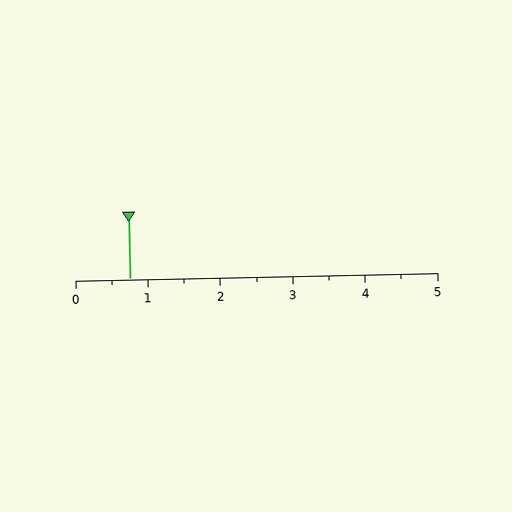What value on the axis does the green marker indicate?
The marker indicates approximately 0.8.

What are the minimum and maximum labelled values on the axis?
The axis runs from 0 to 5.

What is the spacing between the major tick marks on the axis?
The major ticks are spaced 1 apart.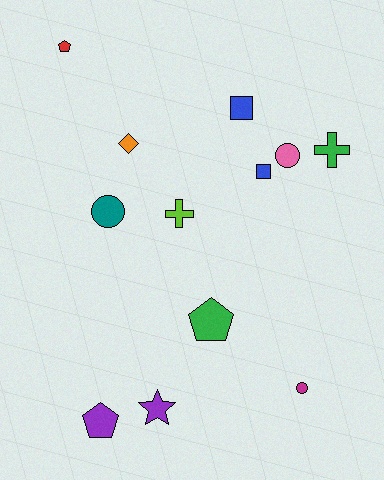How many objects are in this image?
There are 12 objects.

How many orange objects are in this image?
There is 1 orange object.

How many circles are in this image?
There are 3 circles.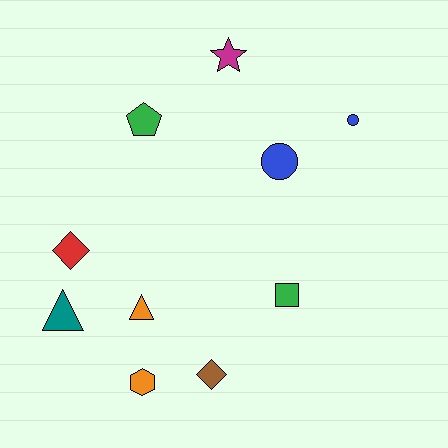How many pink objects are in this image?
There are no pink objects.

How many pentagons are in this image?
There is 1 pentagon.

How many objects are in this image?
There are 10 objects.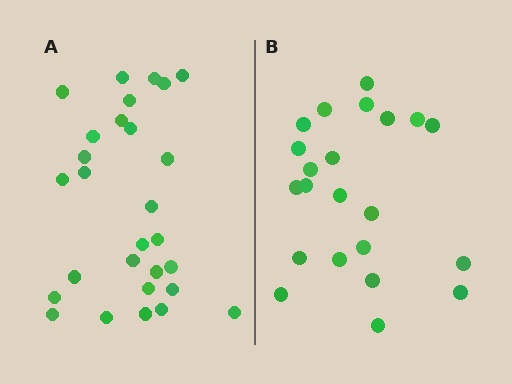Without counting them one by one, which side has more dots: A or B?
Region A (the left region) has more dots.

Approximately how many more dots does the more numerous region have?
Region A has about 6 more dots than region B.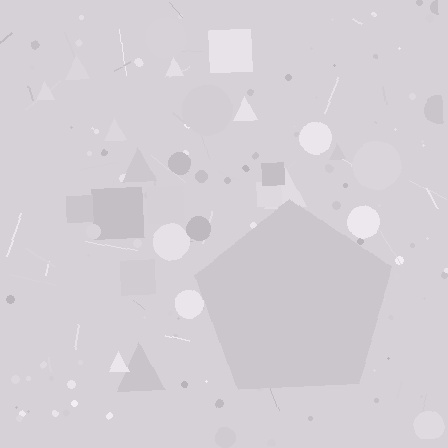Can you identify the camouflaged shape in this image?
The camouflaged shape is a pentagon.